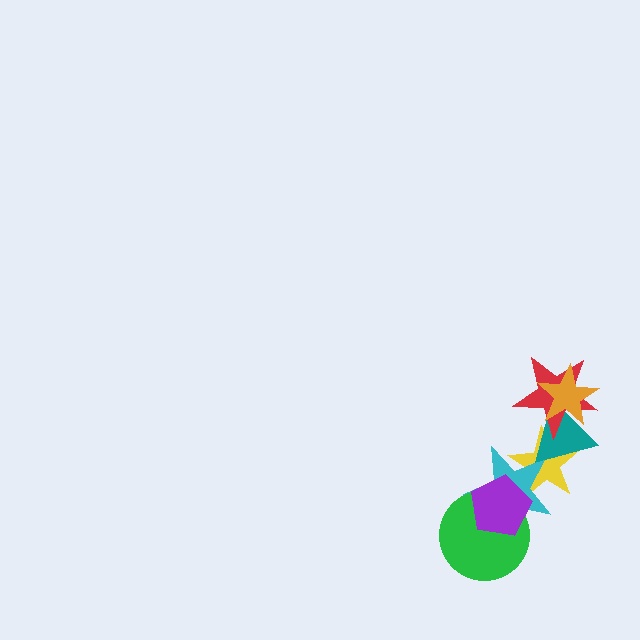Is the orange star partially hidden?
No, no other shape covers it.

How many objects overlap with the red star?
3 objects overlap with the red star.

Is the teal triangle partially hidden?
Yes, it is partially covered by another shape.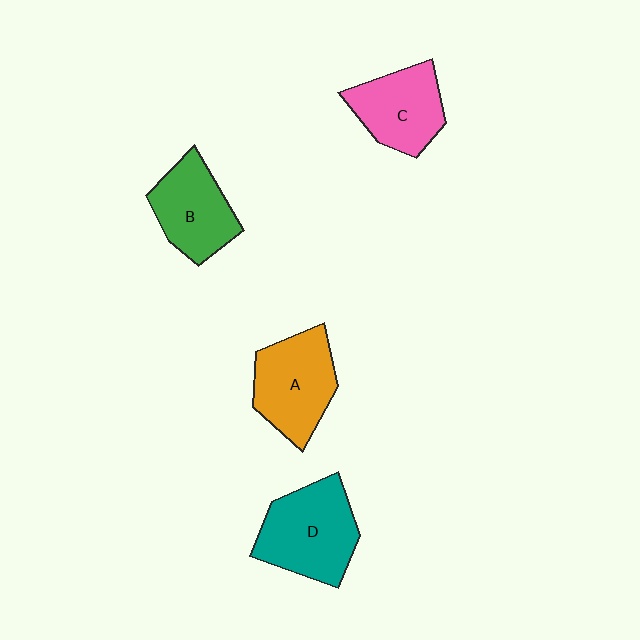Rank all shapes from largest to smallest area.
From largest to smallest: D (teal), A (orange), B (green), C (pink).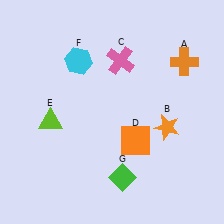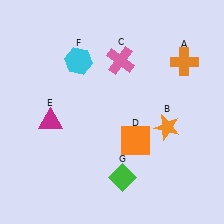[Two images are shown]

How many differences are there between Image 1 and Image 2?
There is 1 difference between the two images.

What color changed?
The triangle (E) changed from lime in Image 1 to magenta in Image 2.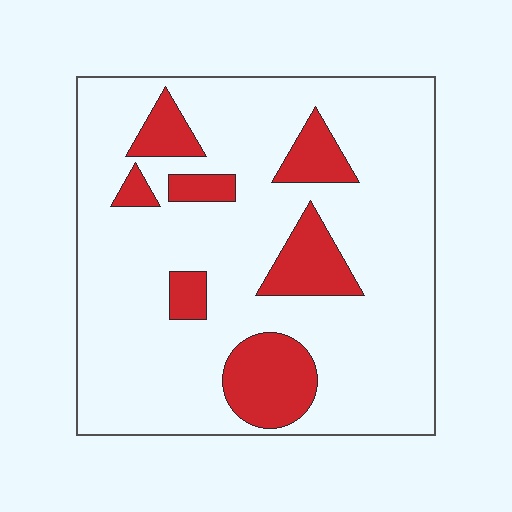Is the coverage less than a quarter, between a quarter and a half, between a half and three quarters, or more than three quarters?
Less than a quarter.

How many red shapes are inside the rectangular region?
7.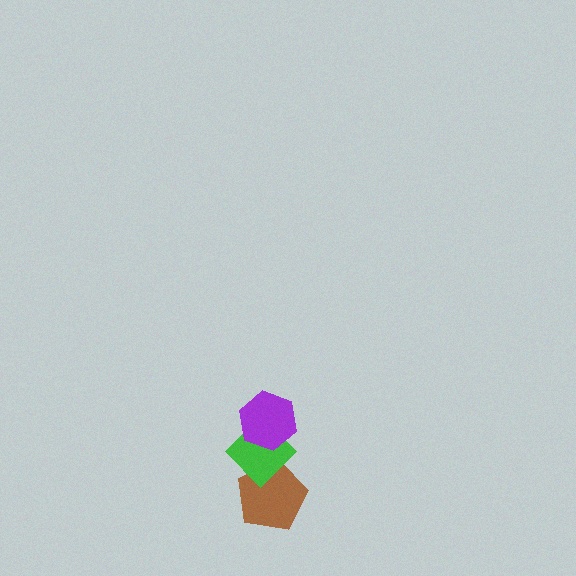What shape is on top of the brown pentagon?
The green diamond is on top of the brown pentagon.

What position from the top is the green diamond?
The green diamond is 2nd from the top.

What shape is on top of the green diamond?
The purple hexagon is on top of the green diamond.